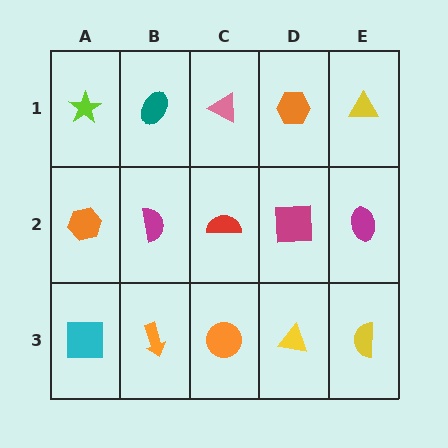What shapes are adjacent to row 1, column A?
An orange hexagon (row 2, column A), a teal ellipse (row 1, column B).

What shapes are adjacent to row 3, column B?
A magenta semicircle (row 2, column B), a cyan square (row 3, column A), an orange circle (row 3, column C).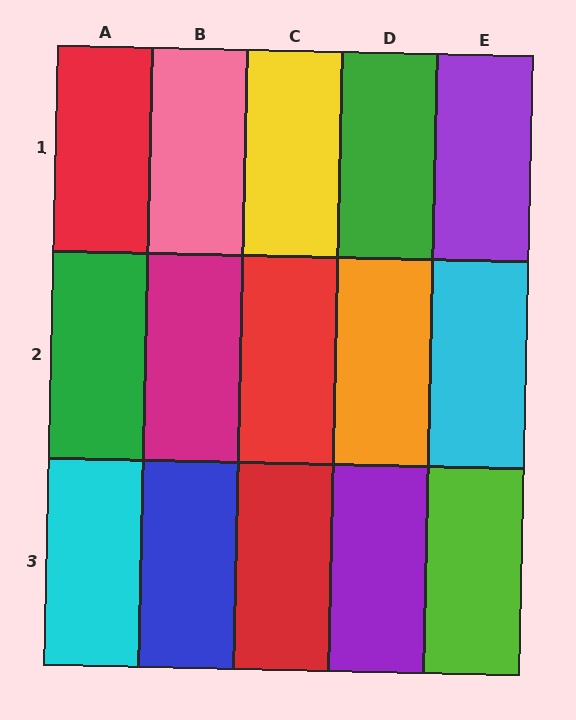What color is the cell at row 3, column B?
Blue.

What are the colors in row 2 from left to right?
Green, magenta, red, orange, cyan.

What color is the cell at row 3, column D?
Purple.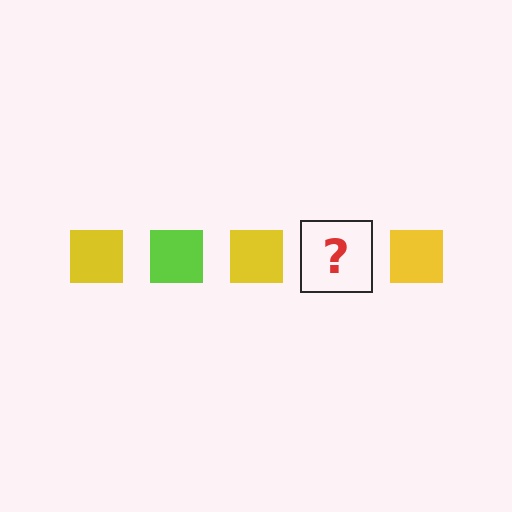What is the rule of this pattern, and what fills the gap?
The rule is that the pattern cycles through yellow, lime squares. The gap should be filled with a lime square.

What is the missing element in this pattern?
The missing element is a lime square.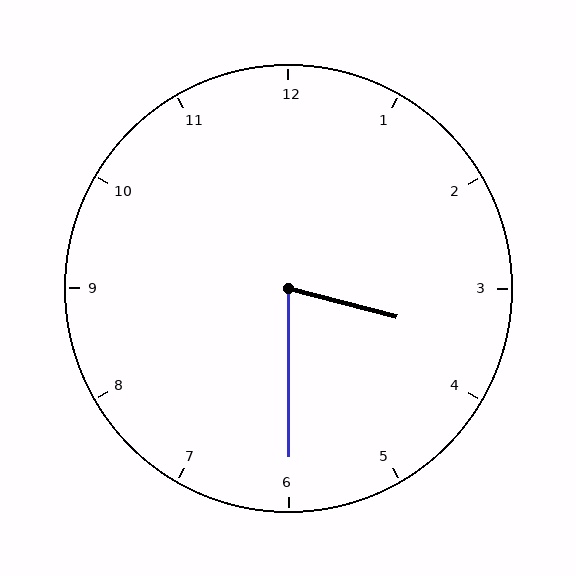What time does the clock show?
3:30.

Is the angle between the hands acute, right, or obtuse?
It is acute.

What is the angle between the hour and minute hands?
Approximately 75 degrees.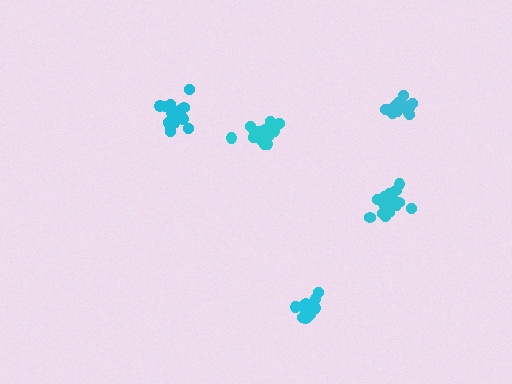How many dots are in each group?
Group 1: 18 dots, Group 2: 12 dots, Group 3: 15 dots, Group 4: 14 dots, Group 5: 16 dots (75 total).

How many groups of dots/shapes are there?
There are 5 groups.